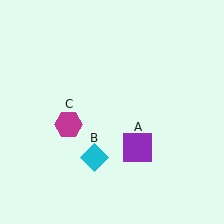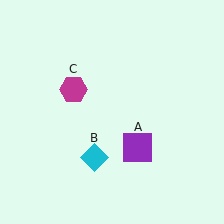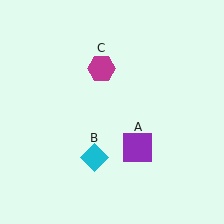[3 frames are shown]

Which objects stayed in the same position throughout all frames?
Purple square (object A) and cyan diamond (object B) remained stationary.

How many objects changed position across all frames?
1 object changed position: magenta hexagon (object C).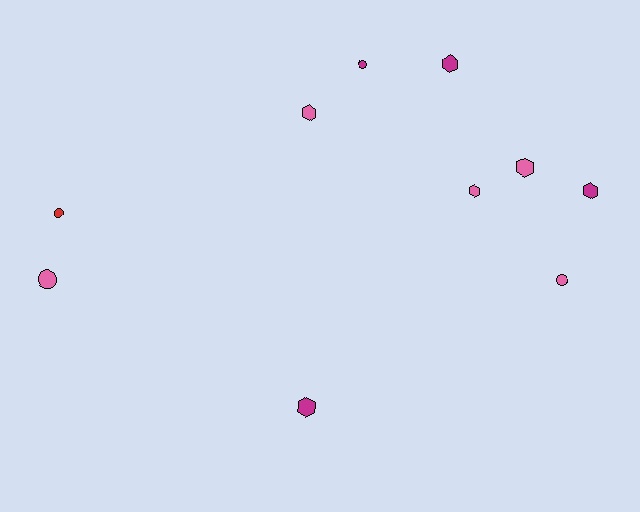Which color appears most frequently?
Pink, with 5 objects.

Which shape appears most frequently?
Hexagon, with 6 objects.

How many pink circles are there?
There are 2 pink circles.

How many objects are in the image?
There are 10 objects.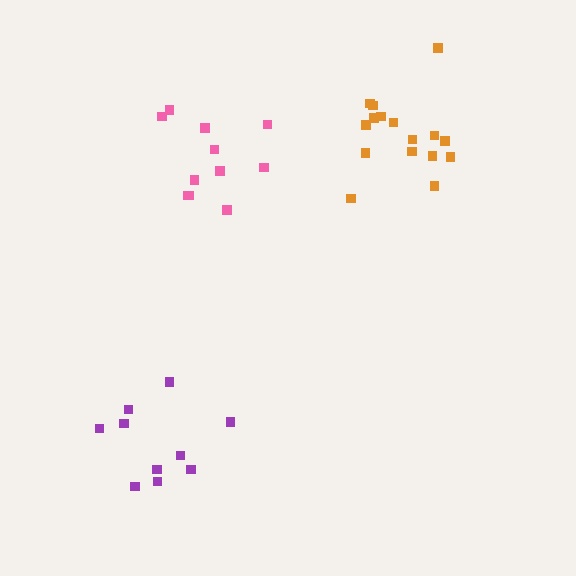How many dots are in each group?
Group 1: 16 dots, Group 2: 11 dots, Group 3: 10 dots (37 total).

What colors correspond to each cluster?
The clusters are colored: orange, pink, purple.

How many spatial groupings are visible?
There are 3 spatial groupings.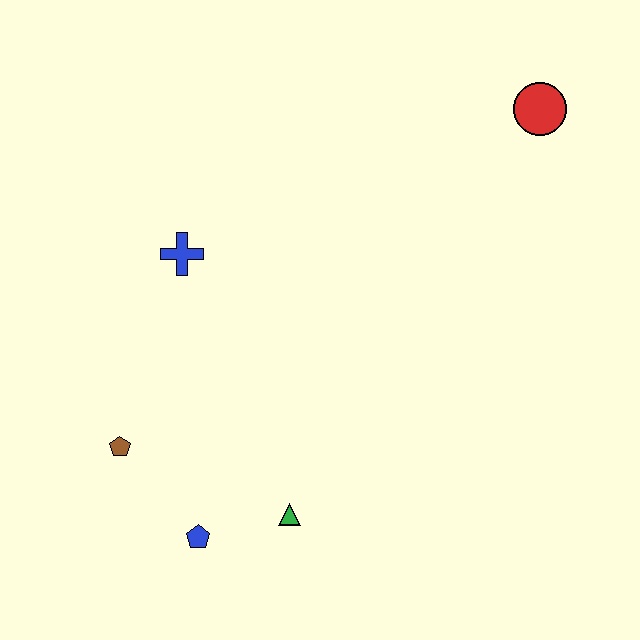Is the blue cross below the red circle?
Yes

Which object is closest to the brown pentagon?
The blue pentagon is closest to the brown pentagon.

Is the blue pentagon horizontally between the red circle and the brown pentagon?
Yes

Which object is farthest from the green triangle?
The red circle is farthest from the green triangle.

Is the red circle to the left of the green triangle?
No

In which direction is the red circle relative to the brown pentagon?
The red circle is to the right of the brown pentagon.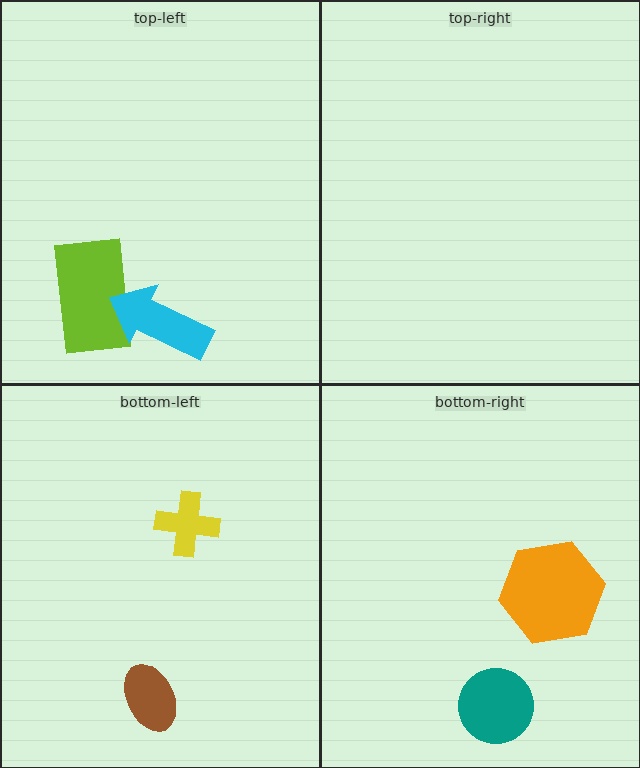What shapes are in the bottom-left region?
The yellow cross, the brown ellipse.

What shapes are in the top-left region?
The lime rectangle, the cyan arrow.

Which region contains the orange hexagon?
The bottom-right region.